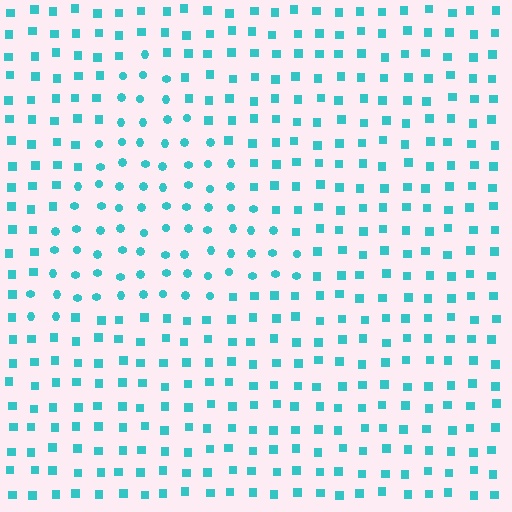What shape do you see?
I see a triangle.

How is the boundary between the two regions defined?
The boundary is defined by a change in element shape: circles inside vs. squares outside. All elements share the same color and spacing.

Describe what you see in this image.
The image is filled with small cyan elements arranged in a uniform grid. A triangle-shaped region contains circles, while the surrounding area contains squares. The boundary is defined purely by the change in element shape.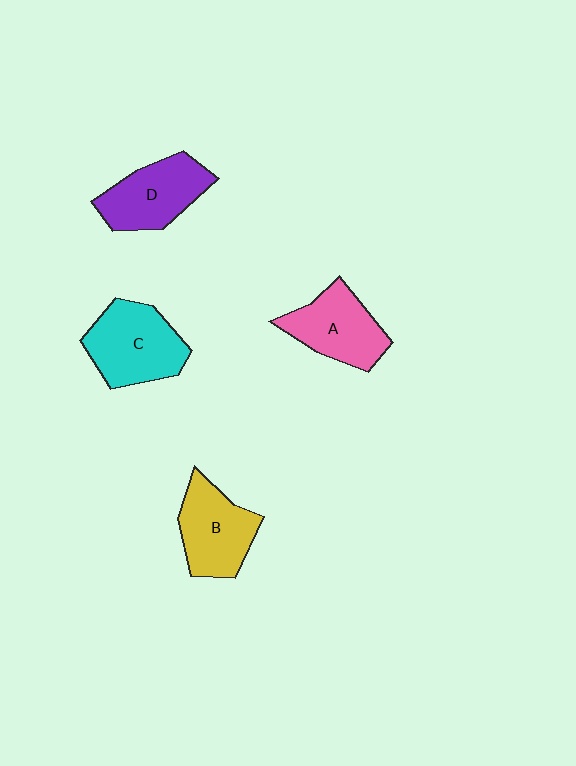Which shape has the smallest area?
Shape A (pink).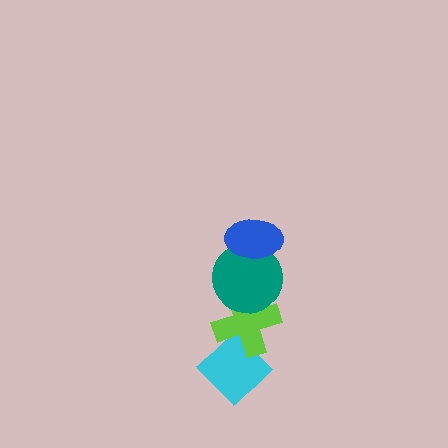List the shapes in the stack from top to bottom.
From top to bottom: the blue ellipse, the teal circle, the lime cross, the cyan diamond.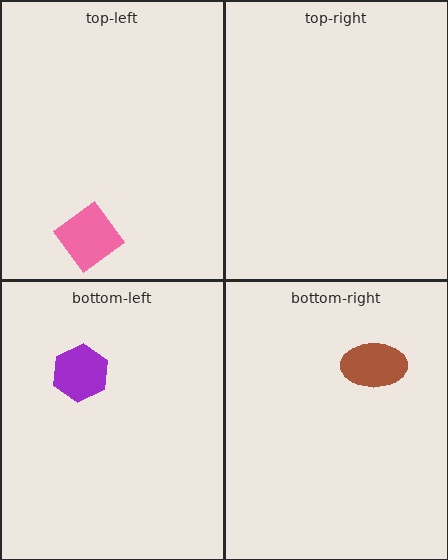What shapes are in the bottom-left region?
The purple hexagon.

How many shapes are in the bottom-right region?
1.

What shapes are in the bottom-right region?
The brown ellipse.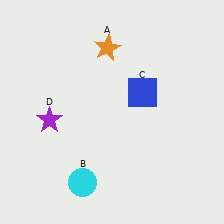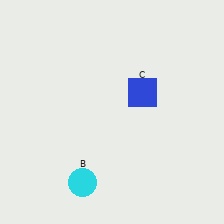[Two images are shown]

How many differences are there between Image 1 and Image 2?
There are 2 differences between the two images.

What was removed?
The purple star (D), the orange star (A) were removed in Image 2.